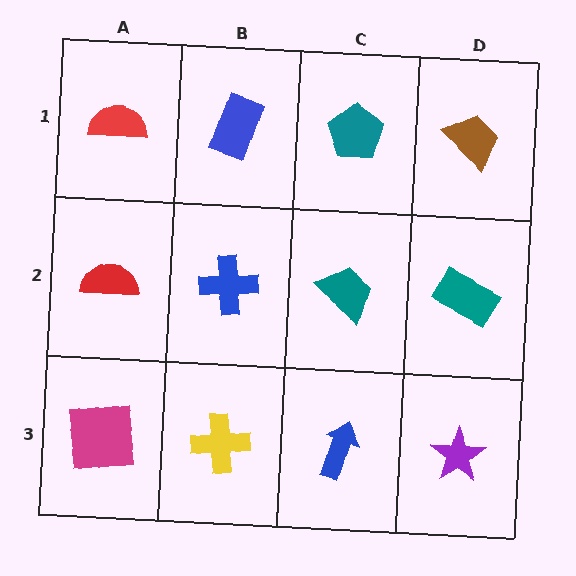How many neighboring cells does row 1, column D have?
2.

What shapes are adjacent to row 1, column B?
A blue cross (row 2, column B), a red semicircle (row 1, column A), a teal pentagon (row 1, column C).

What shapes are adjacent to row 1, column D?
A teal rectangle (row 2, column D), a teal pentagon (row 1, column C).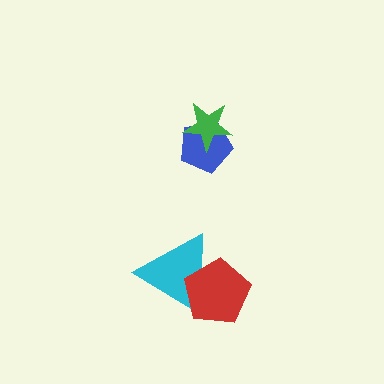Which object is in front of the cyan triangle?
The red pentagon is in front of the cyan triangle.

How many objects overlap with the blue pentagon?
1 object overlaps with the blue pentagon.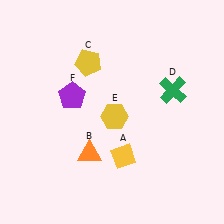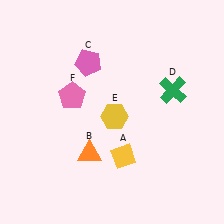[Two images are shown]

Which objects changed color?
C changed from yellow to pink. F changed from purple to pink.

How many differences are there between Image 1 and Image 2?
There are 2 differences between the two images.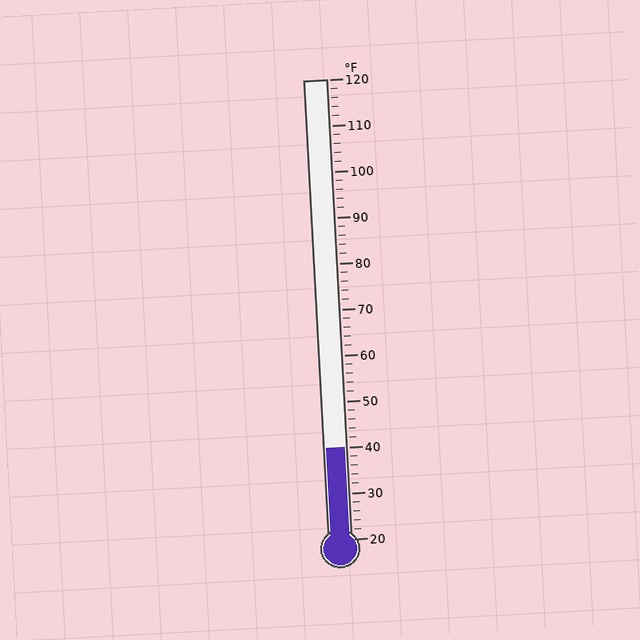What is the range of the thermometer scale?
The thermometer scale ranges from 20°F to 120°F.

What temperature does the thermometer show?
The thermometer shows approximately 40°F.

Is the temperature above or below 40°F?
The temperature is at 40°F.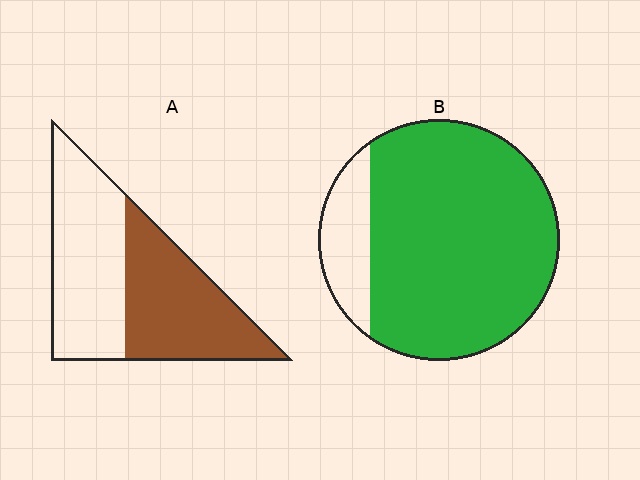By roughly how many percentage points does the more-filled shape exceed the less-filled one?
By roughly 35 percentage points (B over A).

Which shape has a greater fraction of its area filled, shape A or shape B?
Shape B.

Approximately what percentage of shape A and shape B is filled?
A is approximately 50% and B is approximately 85%.